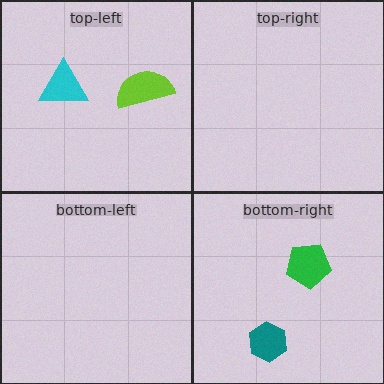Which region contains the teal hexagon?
The bottom-right region.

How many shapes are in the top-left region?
2.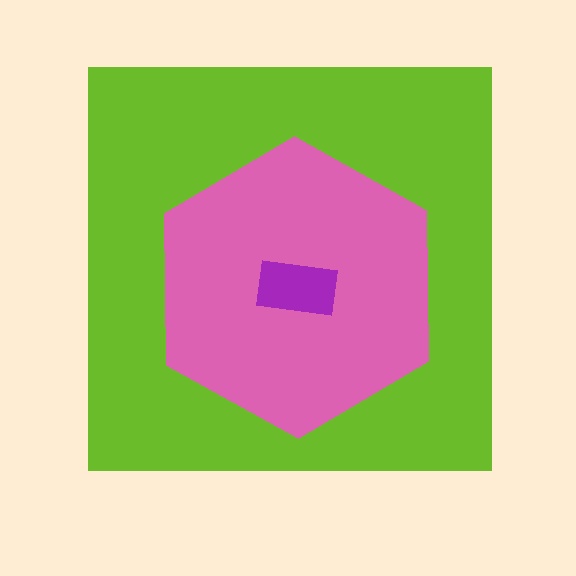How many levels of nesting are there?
3.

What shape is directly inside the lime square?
The pink hexagon.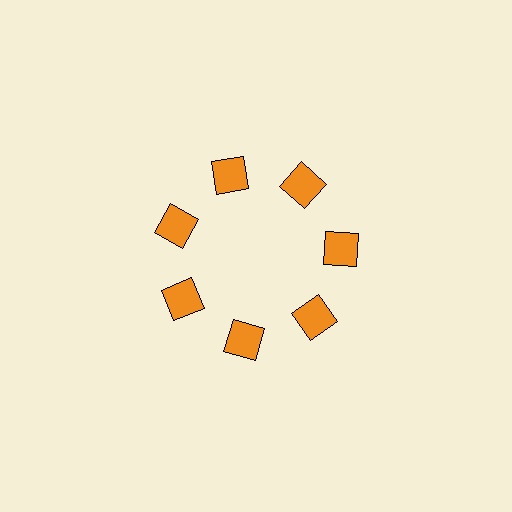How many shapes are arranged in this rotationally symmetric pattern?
There are 7 shapes, arranged in 7 groups of 1.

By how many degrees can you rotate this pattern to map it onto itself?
The pattern maps onto itself every 51 degrees of rotation.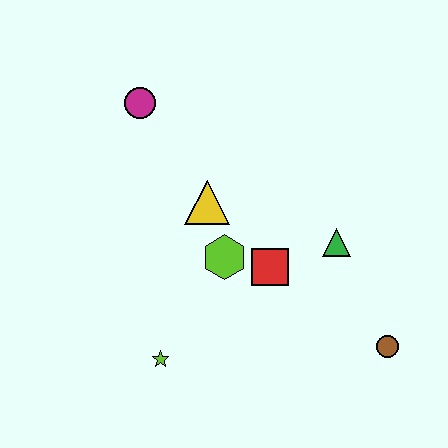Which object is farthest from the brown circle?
The magenta circle is farthest from the brown circle.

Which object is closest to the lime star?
The lime hexagon is closest to the lime star.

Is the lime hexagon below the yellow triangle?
Yes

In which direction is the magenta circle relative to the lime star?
The magenta circle is above the lime star.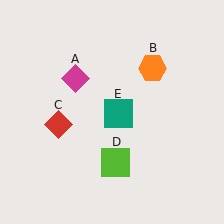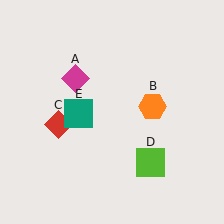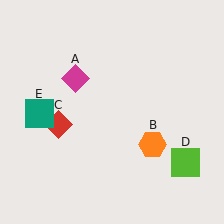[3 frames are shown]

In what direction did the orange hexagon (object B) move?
The orange hexagon (object B) moved down.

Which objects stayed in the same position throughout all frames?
Magenta diamond (object A) and red diamond (object C) remained stationary.